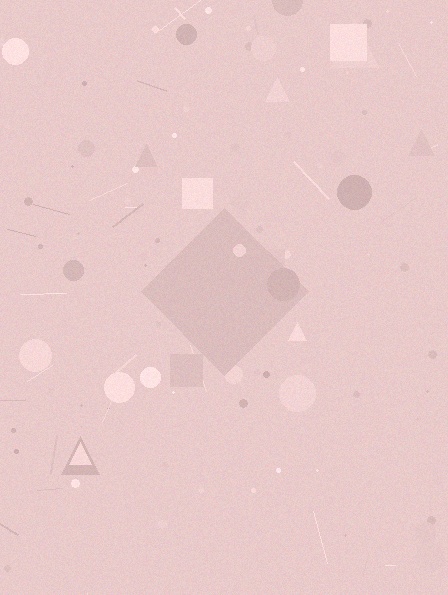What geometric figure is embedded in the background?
A diamond is embedded in the background.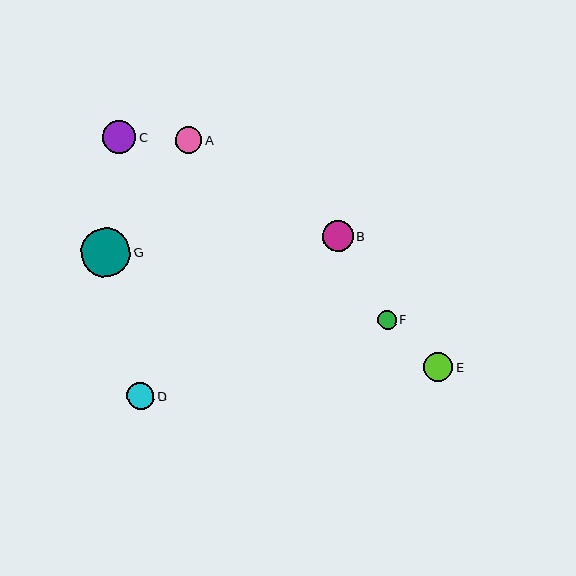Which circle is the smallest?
Circle F is the smallest with a size of approximately 18 pixels.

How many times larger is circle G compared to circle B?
Circle G is approximately 1.6 times the size of circle B.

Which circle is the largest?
Circle G is the largest with a size of approximately 50 pixels.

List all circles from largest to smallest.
From largest to smallest: G, C, B, E, D, A, F.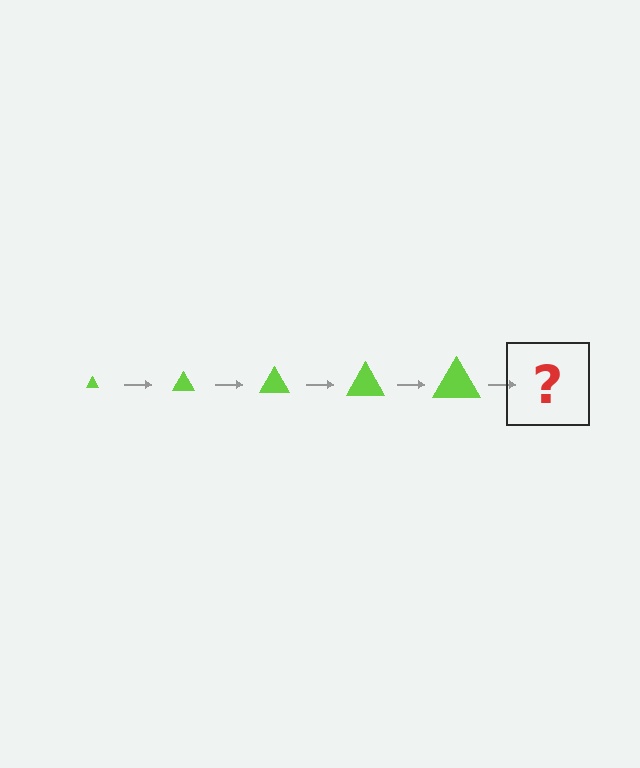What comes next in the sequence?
The next element should be a lime triangle, larger than the previous one.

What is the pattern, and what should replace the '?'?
The pattern is that the triangle gets progressively larger each step. The '?' should be a lime triangle, larger than the previous one.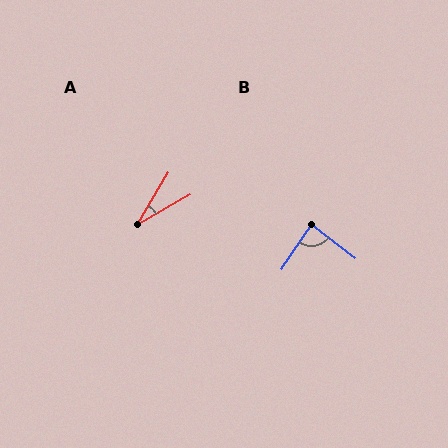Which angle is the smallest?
A, at approximately 29 degrees.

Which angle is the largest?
B, at approximately 87 degrees.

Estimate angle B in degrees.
Approximately 87 degrees.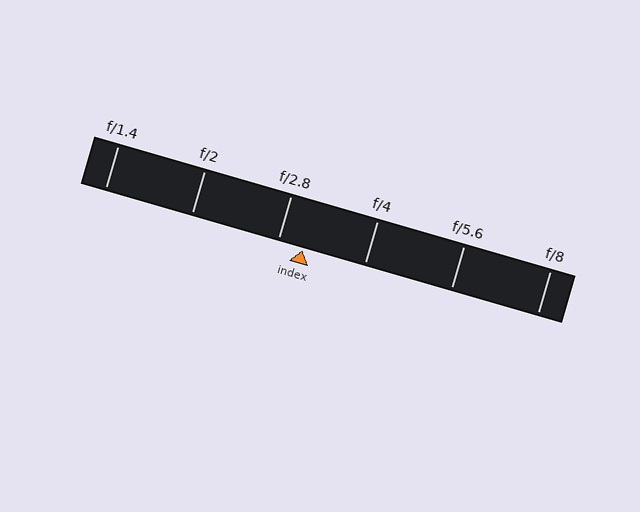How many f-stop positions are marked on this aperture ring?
There are 6 f-stop positions marked.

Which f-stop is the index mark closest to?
The index mark is closest to f/2.8.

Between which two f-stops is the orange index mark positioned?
The index mark is between f/2.8 and f/4.